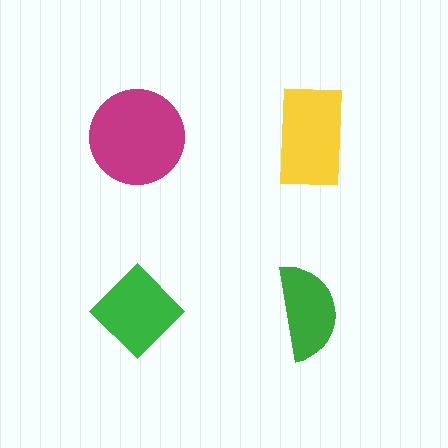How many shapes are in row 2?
2 shapes.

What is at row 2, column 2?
A green semicircle.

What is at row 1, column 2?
A yellow rectangle.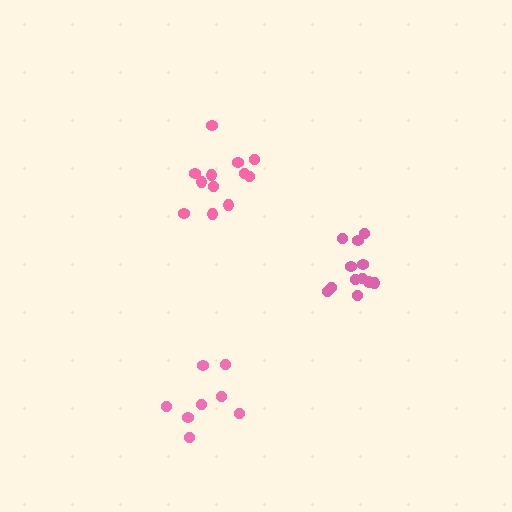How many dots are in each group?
Group 1: 12 dots, Group 2: 8 dots, Group 3: 12 dots (32 total).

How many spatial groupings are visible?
There are 3 spatial groupings.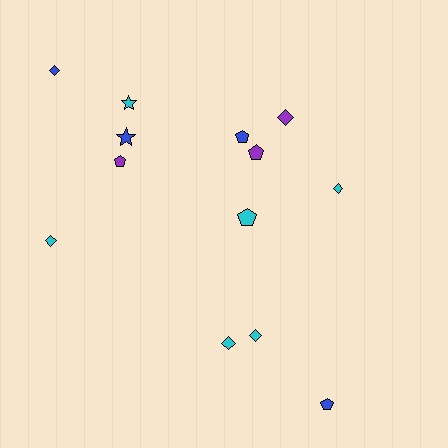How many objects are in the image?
There are 13 objects.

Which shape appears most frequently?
Diamond, with 6 objects.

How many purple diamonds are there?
There is 1 purple diamond.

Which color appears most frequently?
Cyan, with 6 objects.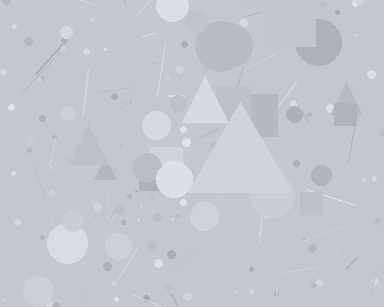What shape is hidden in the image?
A triangle is hidden in the image.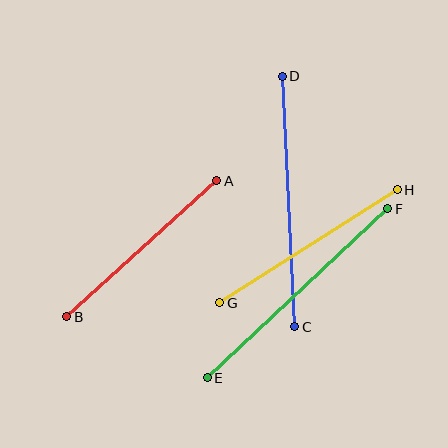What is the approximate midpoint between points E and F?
The midpoint is at approximately (298, 293) pixels.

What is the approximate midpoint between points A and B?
The midpoint is at approximately (142, 249) pixels.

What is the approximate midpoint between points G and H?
The midpoint is at approximately (309, 246) pixels.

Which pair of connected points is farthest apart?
Points C and D are farthest apart.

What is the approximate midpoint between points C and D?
The midpoint is at approximately (289, 202) pixels.